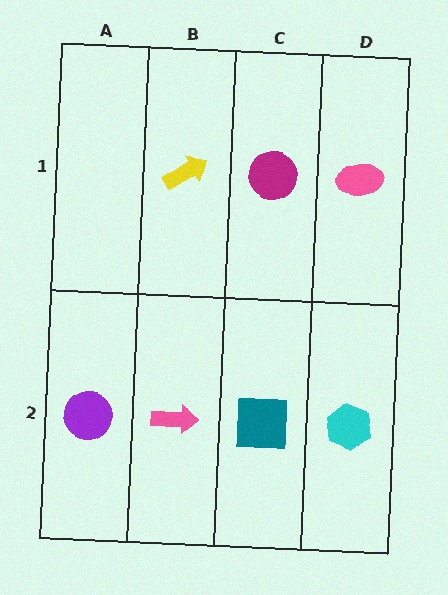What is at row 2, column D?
A cyan hexagon.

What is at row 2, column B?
A pink arrow.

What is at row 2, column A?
A purple circle.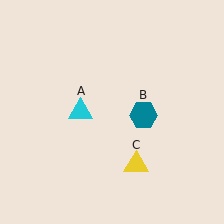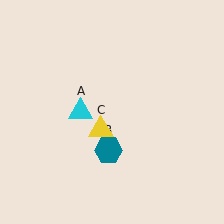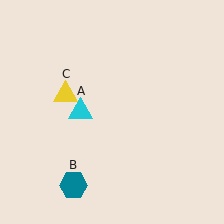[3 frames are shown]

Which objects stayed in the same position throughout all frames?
Cyan triangle (object A) remained stationary.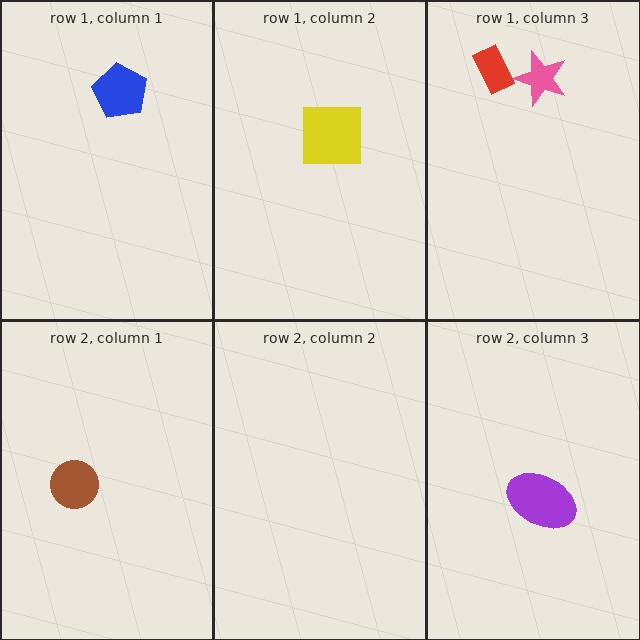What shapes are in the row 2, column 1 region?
The brown circle.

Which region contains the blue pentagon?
The row 1, column 1 region.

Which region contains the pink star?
The row 1, column 3 region.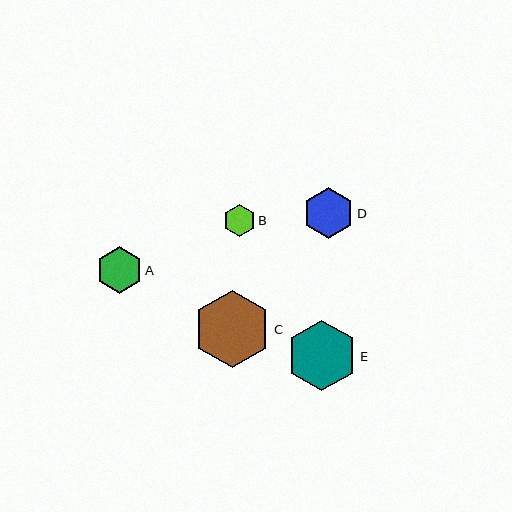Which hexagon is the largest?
Hexagon C is the largest with a size of approximately 78 pixels.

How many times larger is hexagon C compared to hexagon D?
Hexagon C is approximately 1.5 times the size of hexagon D.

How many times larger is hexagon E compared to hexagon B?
Hexagon E is approximately 2.2 times the size of hexagon B.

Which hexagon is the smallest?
Hexagon B is the smallest with a size of approximately 32 pixels.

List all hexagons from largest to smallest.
From largest to smallest: C, E, D, A, B.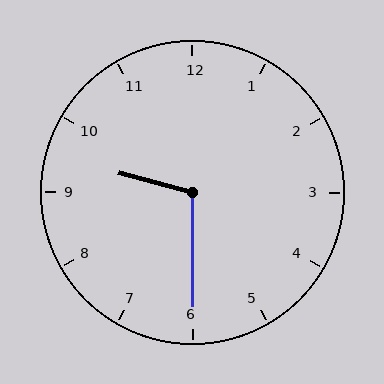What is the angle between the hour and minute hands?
Approximately 105 degrees.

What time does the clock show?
9:30.